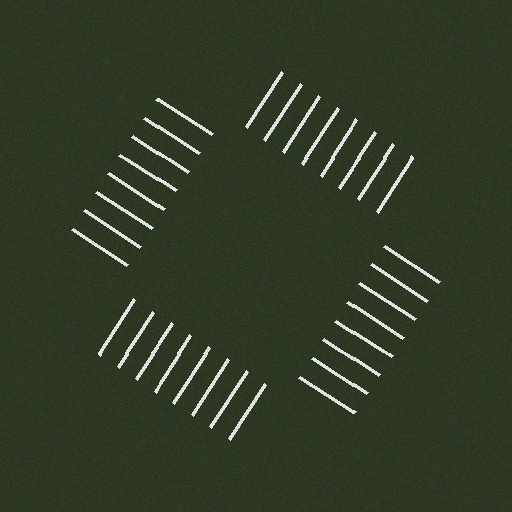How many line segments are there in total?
32 — 8 along each of the 4 edges.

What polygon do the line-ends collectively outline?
An illusory square — the line segments terminate on its edges but no continuous stroke is drawn.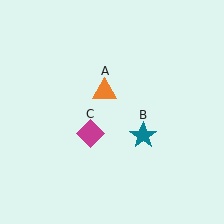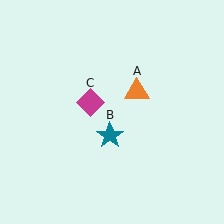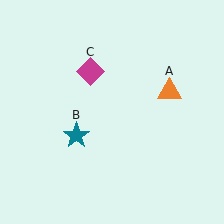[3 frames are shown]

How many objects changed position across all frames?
3 objects changed position: orange triangle (object A), teal star (object B), magenta diamond (object C).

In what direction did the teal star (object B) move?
The teal star (object B) moved left.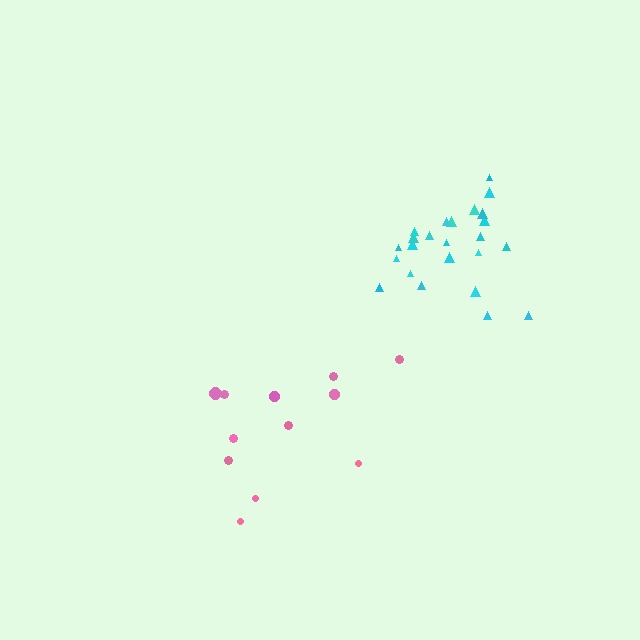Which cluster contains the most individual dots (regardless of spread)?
Cyan (24).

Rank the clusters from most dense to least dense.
cyan, pink.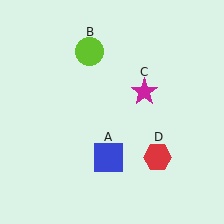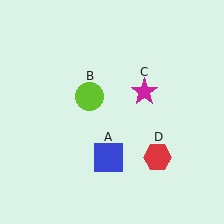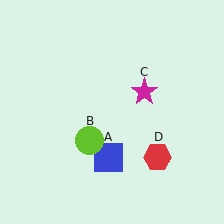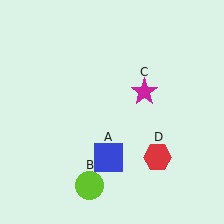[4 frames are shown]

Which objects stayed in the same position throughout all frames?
Blue square (object A) and magenta star (object C) and red hexagon (object D) remained stationary.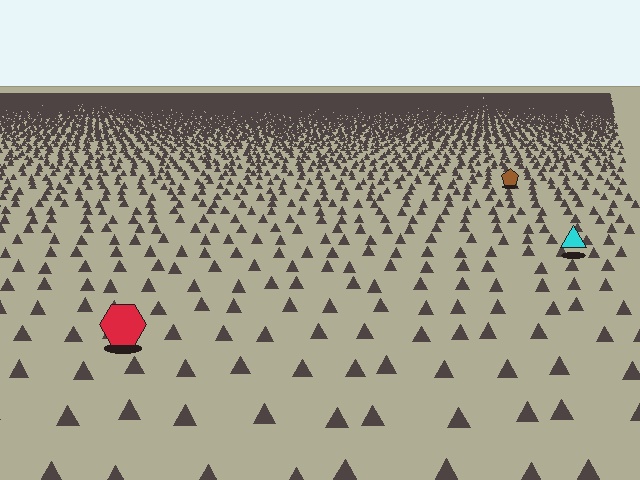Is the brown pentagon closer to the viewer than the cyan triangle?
No. The cyan triangle is closer — you can tell from the texture gradient: the ground texture is coarser near it.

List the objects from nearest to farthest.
From nearest to farthest: the red hexagon, the cyan triangle, the brown pentagon.